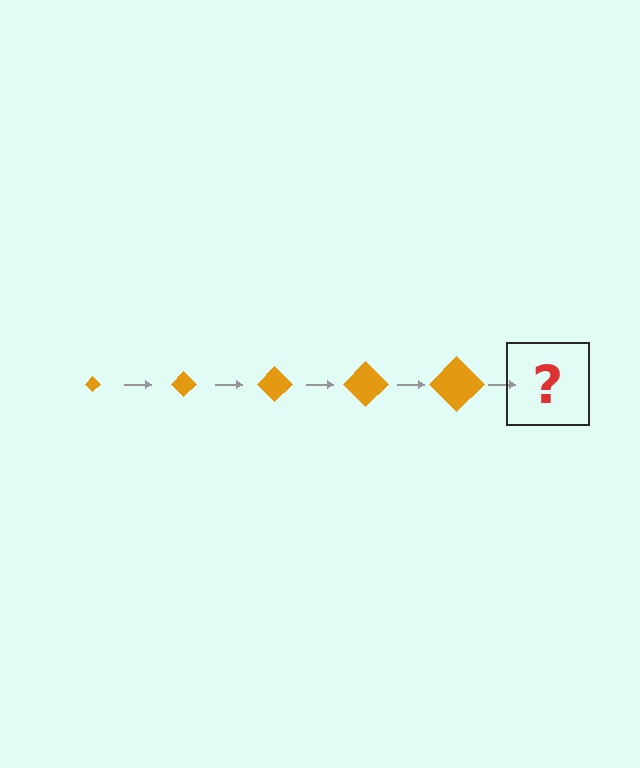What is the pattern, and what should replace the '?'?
The pattern is that the diamond gets progressively larger each step. The '?' should be an orange diamond, larger than the previous one.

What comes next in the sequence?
The next element should be an orange diamond, larger than the previous one.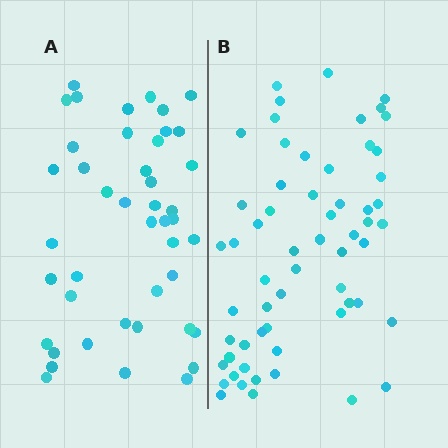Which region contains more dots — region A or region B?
Region B (the right region) has more dots.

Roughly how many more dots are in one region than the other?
Region B has approximately 15 more dots than region A.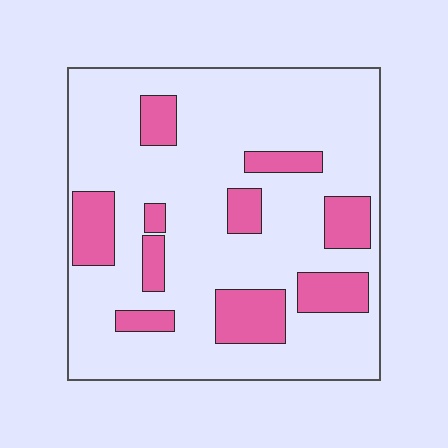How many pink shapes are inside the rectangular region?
10.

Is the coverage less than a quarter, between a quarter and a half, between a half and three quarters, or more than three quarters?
Less than a quarter.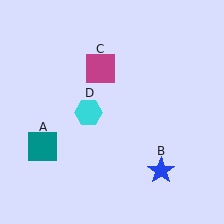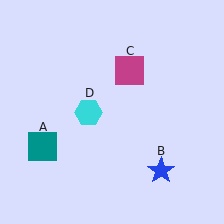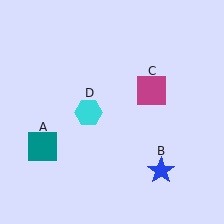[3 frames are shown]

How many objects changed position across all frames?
1 object changed position: magenta square (object C).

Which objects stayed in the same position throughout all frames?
Teal square (object A) and blue star (object B) and cyan hexagon (object D) remained stationary.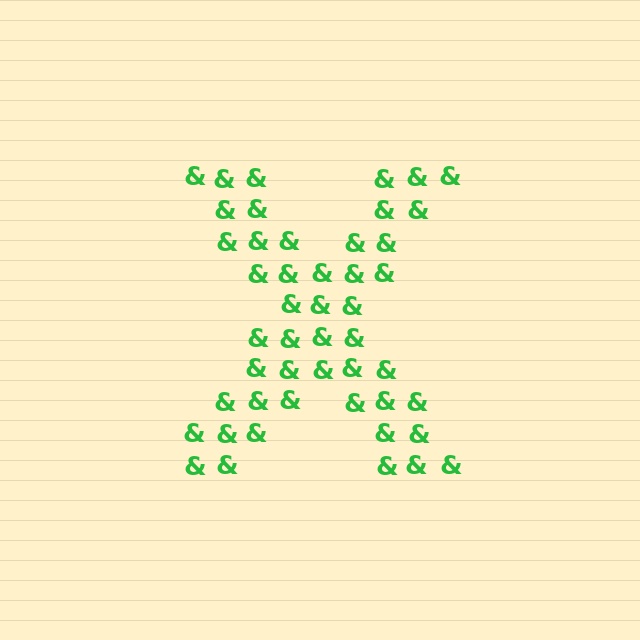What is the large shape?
The large shape is the letter X.